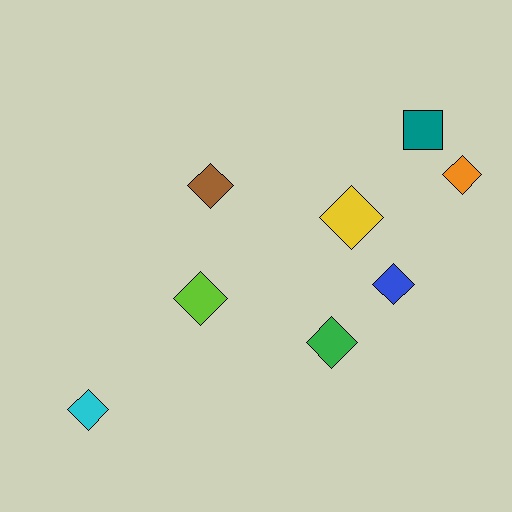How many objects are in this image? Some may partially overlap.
There are 8 objects.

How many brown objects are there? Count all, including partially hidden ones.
There is 1 brown object.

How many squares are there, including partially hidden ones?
There is 1 square.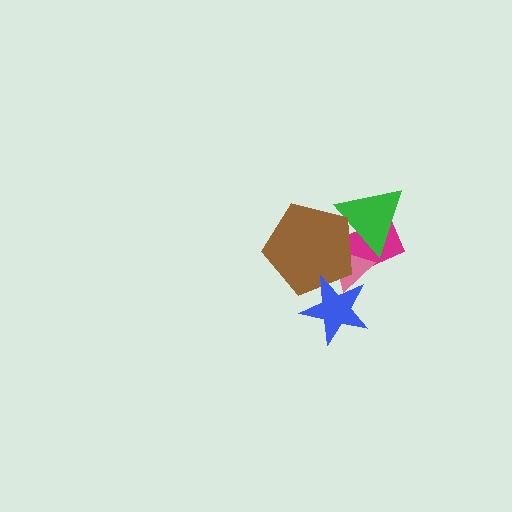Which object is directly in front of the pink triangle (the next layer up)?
The green triangle is directly in front of the pink triangle.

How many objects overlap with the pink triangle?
4 objects overlap with the pink triangle.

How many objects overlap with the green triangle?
3 objects overlap with the green triangle.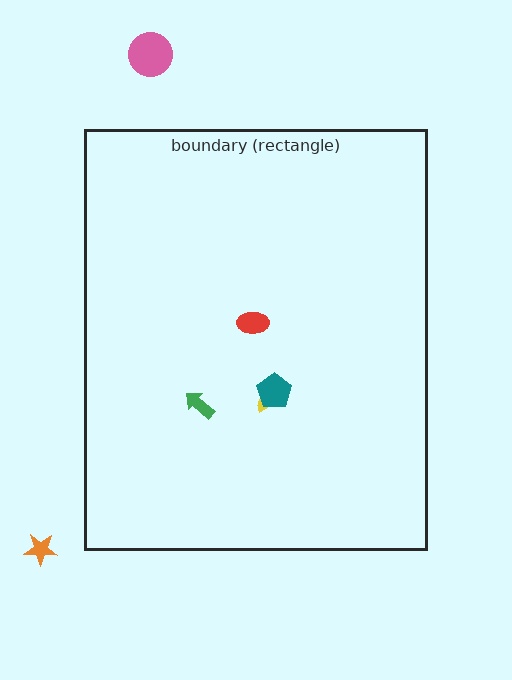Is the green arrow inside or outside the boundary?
Inside.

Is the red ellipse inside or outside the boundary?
Inside.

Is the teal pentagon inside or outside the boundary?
Inside.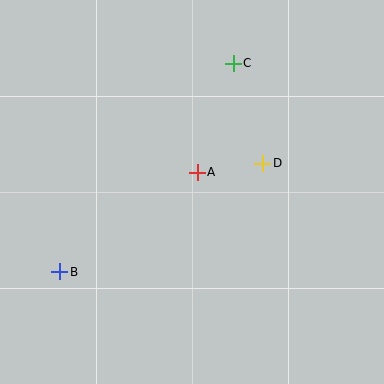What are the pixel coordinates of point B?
Point B is at (60, 272).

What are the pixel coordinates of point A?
Point A is at (197, 172).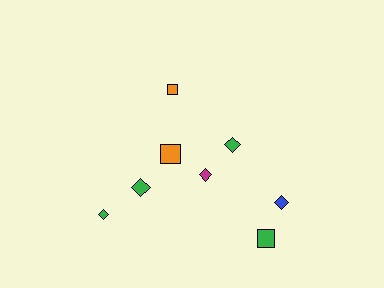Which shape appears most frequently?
Diamond, with 5 objects.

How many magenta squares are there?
There are no magenta squares.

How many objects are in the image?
There are 8 objects.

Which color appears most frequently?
Green, with 4 objects.